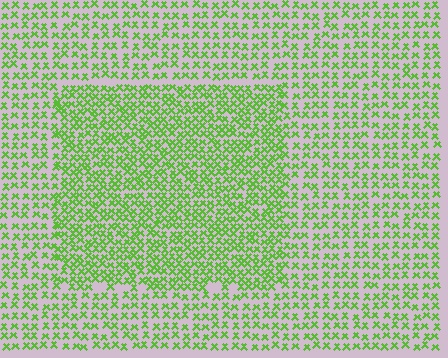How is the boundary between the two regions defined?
The boundary is defined by a change in element density (approximately 1.7x ratio). All elements are the same color, size, and shape.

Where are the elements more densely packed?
The elements are more densely packed inside the rectangle boundary.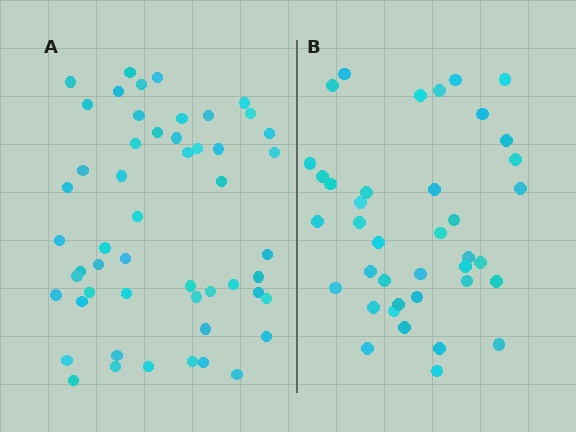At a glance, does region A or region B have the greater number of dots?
Region A (the left region) has more dots.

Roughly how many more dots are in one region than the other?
Region A has approximately 15 more dots than region B.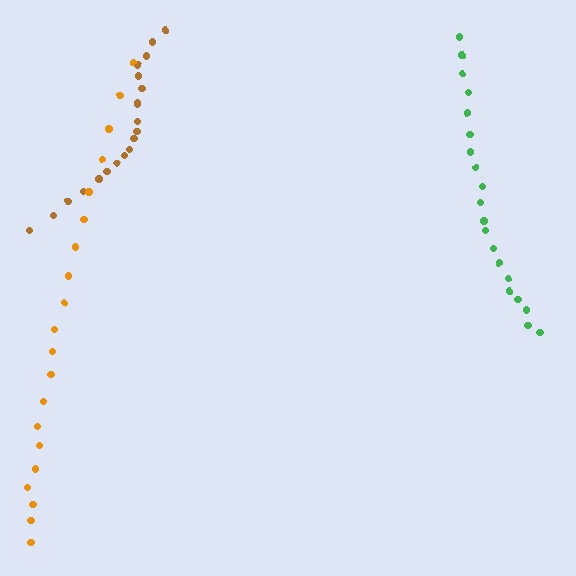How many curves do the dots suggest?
There are 3 distinct paths.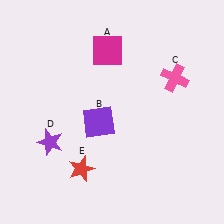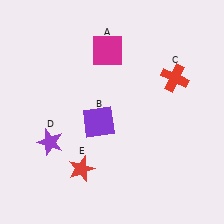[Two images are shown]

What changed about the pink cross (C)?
In Image 1, C is pink. In Image 2, it changed to red.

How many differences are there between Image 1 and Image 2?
There is 1 difference between the two images.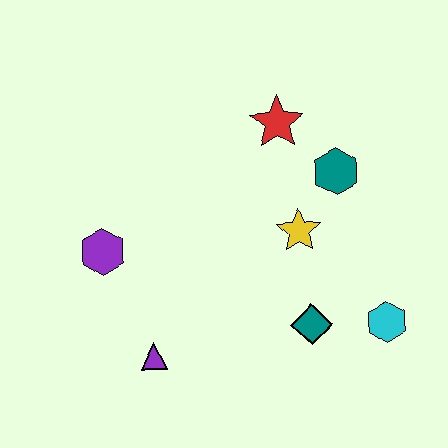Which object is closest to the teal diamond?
The cyan hexagon is closest to the teal diamond.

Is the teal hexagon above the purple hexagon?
Yes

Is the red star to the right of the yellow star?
No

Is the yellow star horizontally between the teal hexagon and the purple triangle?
Yes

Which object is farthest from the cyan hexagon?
The purple hexagon is farthest from the cyan hexagon.